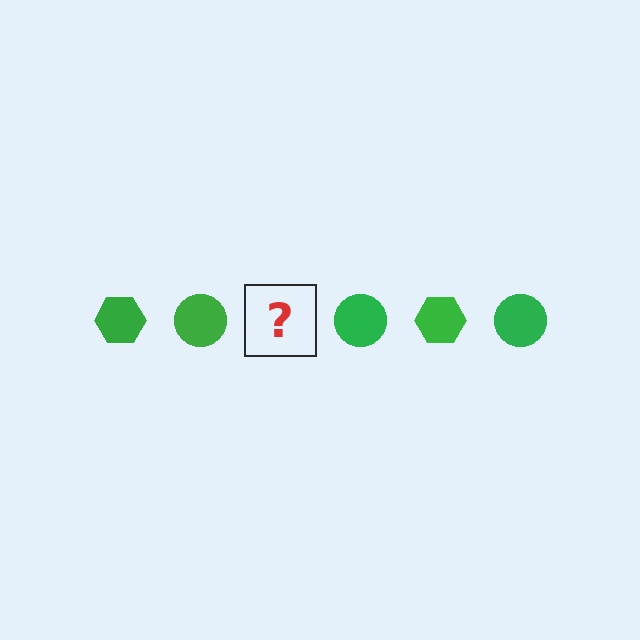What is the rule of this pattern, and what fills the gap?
The rule is that the pattern cycles through hexagon, circle shapes in green. The gap should be filled with a green hexagon.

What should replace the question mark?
The question mark should be replaced with a green hexagon.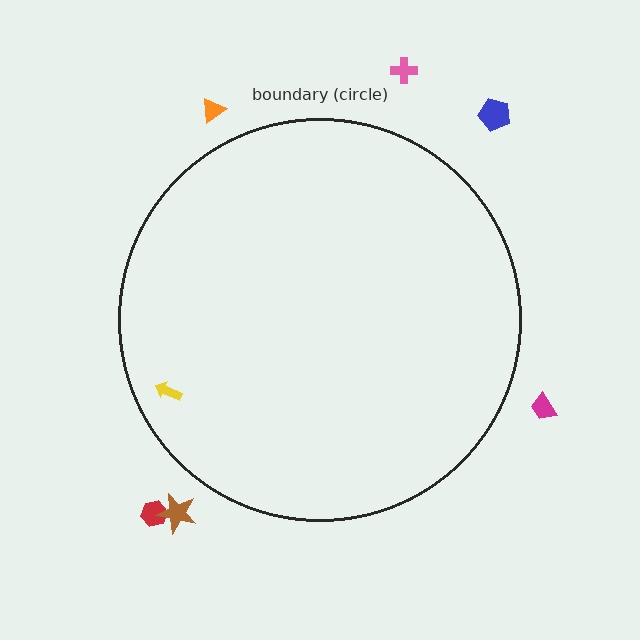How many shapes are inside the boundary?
1 inside, 6 outside.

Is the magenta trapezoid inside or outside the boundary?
Outside.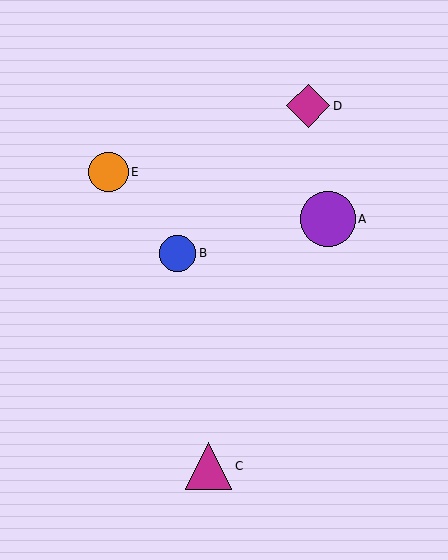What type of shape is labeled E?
Shape E is an orange circle.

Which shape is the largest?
The purple circle (labeled A) is the largest.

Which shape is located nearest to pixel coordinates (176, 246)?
The blue circle (labeled B) at (178, 253) is nearest to that location.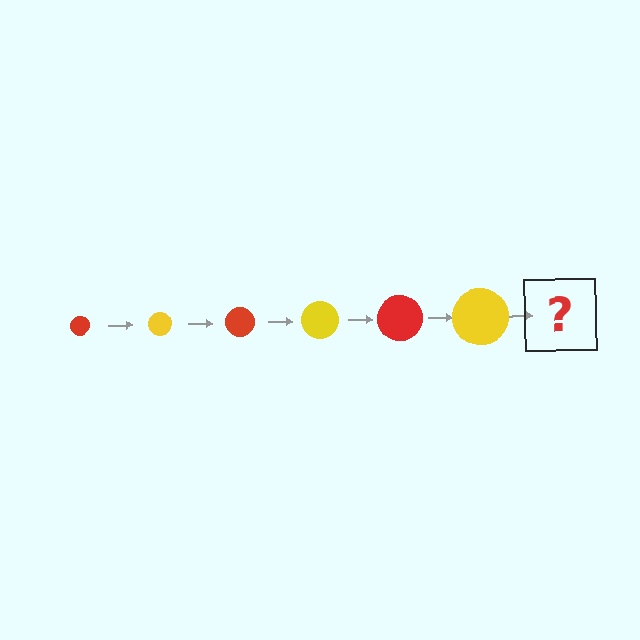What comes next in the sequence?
The next element should be a red circle, larger than the previous one.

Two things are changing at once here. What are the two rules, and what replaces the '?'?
The two rules are that the circle grows larger each step and the color cycles through red and yellow. The '?' should be a red circle, larger than the previous one.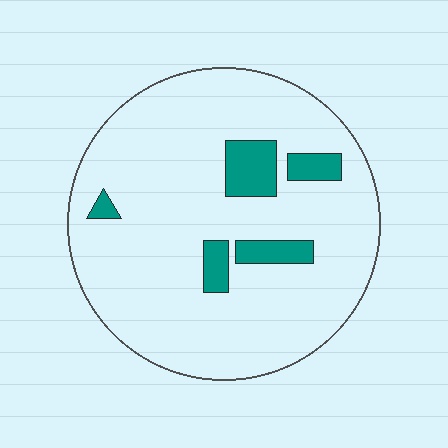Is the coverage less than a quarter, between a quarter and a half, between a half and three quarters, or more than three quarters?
Less than a quarter.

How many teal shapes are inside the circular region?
5.